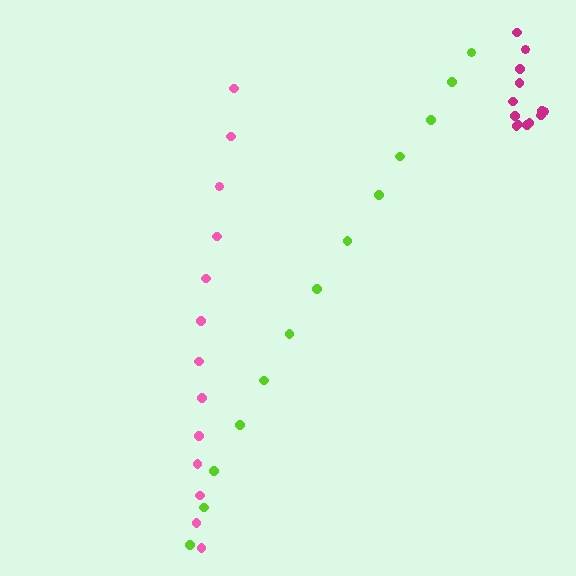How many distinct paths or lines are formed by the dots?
There are 3 distinct paths.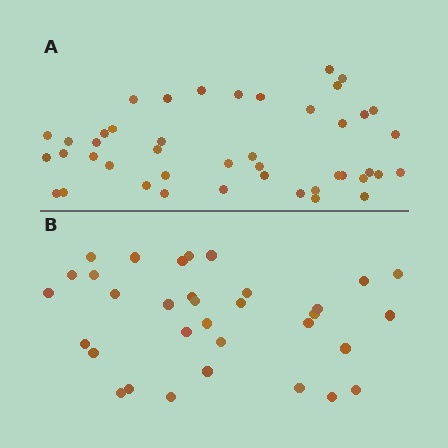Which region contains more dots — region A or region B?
Region A (the top region) has more dots.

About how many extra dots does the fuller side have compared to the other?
Region A has roughly 12 or so more dots than region B.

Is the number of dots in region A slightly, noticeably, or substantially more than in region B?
Region A has noticeably more, but not dramatically so. The ratio is roughly 1.3 to 1.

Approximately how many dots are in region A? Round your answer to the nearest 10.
About 40 dots. (The exact count is 44, which rounds to 40.)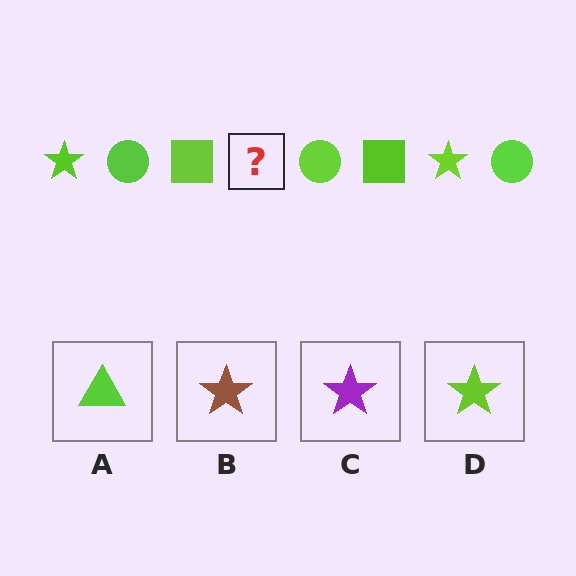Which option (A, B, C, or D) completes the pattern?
D.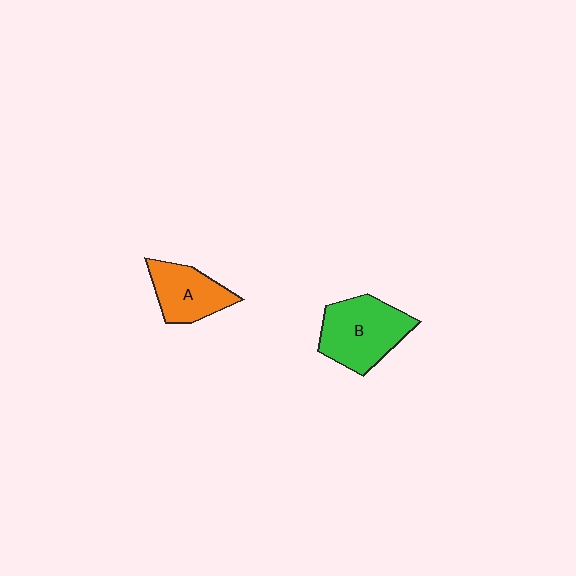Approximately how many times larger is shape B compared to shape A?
Approximately 1.4 times.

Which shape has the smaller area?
Shape A (orange).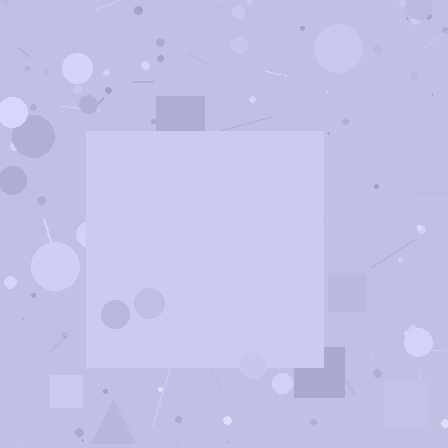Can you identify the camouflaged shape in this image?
The camouflaged shape is a square.